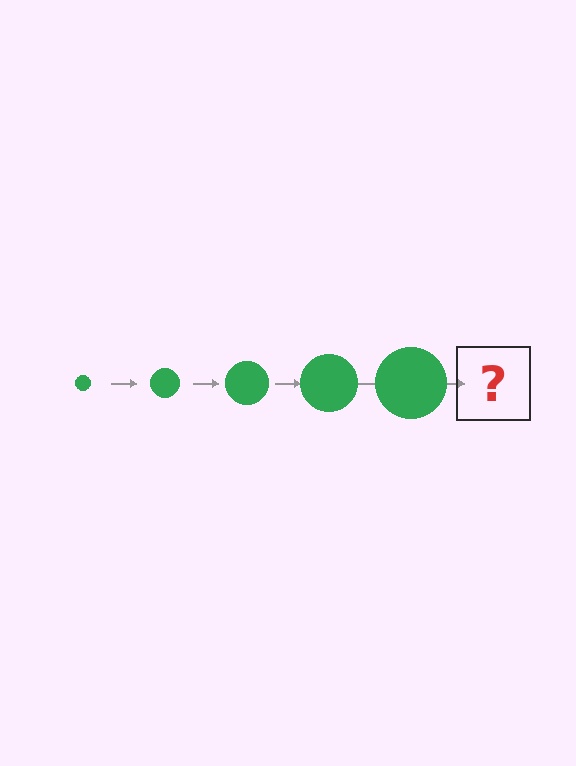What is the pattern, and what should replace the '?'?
The pattern is that the circle gets progressively larger each step. The '?' should be a green circle, larger than the previous one.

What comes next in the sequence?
The next element should be a green circle, larger than the previous one.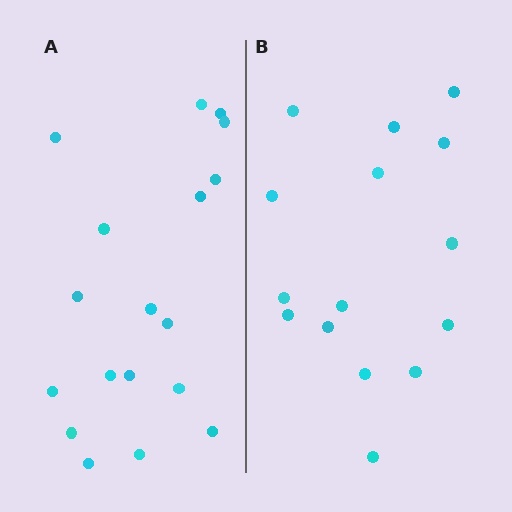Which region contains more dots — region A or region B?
Region A (the left region) has more dots.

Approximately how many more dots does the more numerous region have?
Region A has just a few more — roughly 2 or 3 more dots than region B.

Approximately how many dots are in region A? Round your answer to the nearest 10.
About 20 dots. (The exact count is 18, which rounds to 20.)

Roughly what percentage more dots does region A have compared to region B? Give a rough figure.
About 20% more.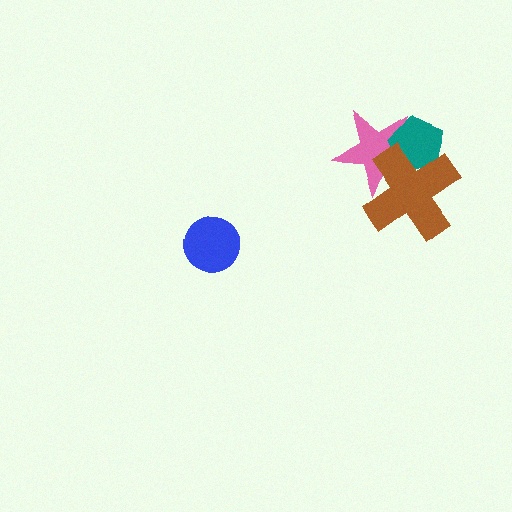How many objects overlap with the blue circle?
0 objects overlap with the blue circle.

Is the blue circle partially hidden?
No, no other shape covers it.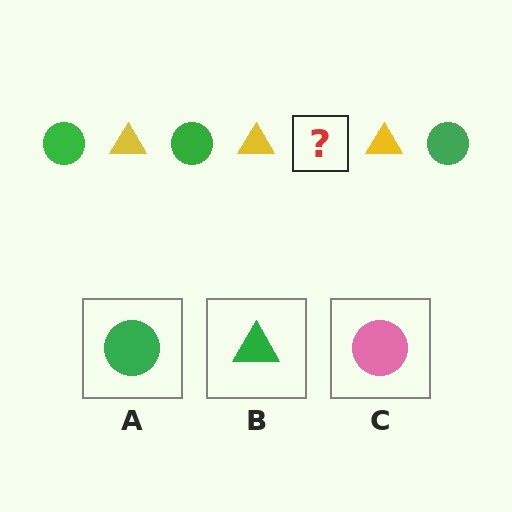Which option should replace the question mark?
Option A.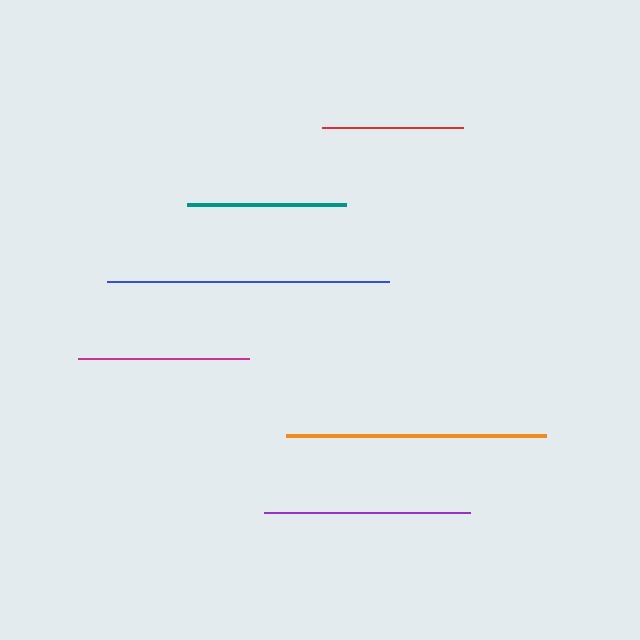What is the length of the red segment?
The red segment is approximately 141 pixels long.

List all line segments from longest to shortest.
From longest to shortest: blue, orange, purple, magenta, teal, red.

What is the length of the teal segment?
The teal segment is approximately 159 pixels long.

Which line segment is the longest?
The blue line is the longest at approximately 282 pixels.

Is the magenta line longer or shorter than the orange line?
The orange line is longer than the magenta line.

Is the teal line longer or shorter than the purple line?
The purple line is longer than the teal line.